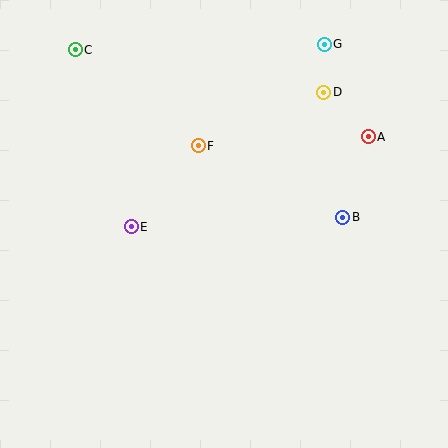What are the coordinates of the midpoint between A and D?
The midpoint between A and D is at (346, 115).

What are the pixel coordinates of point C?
Point C is at (75, 50).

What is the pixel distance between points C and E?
The distance between C and E is 186 pixels.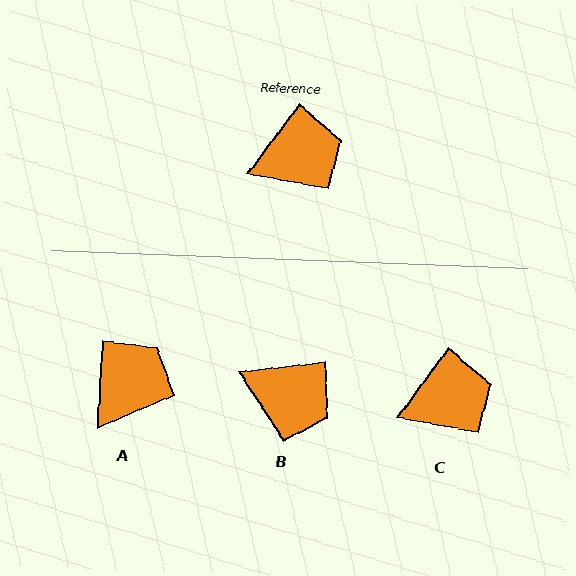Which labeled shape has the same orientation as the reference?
C.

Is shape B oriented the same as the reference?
No, it is off by about 47 degrees.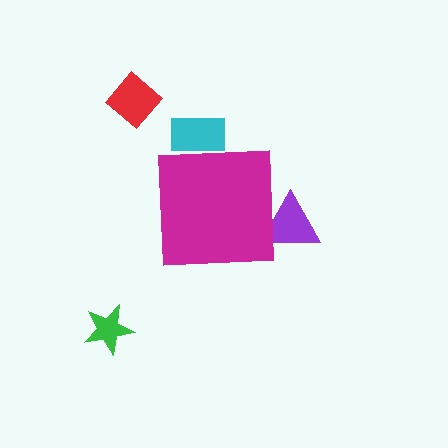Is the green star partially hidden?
No, the green star is fully visible.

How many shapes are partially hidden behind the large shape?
2 shapes are partially hidden.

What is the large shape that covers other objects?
A magenta square.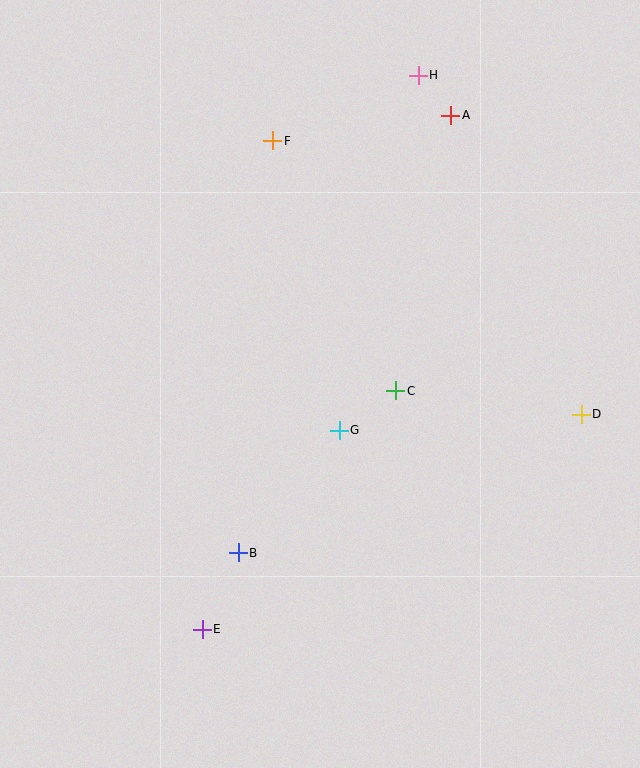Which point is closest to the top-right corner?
Point A is closest to the top-right corner.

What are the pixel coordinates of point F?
Point F is at (273, 141).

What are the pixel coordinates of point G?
Point G is at (339, 430).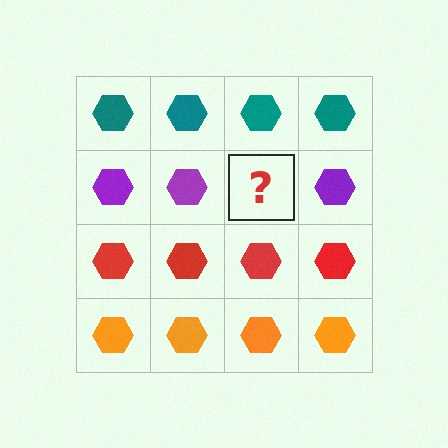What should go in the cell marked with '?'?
The missing cell should contain a purple hexagon.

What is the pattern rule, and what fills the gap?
The rule is that each row has a consistent color. The gap should be filled with a purple hexagon.